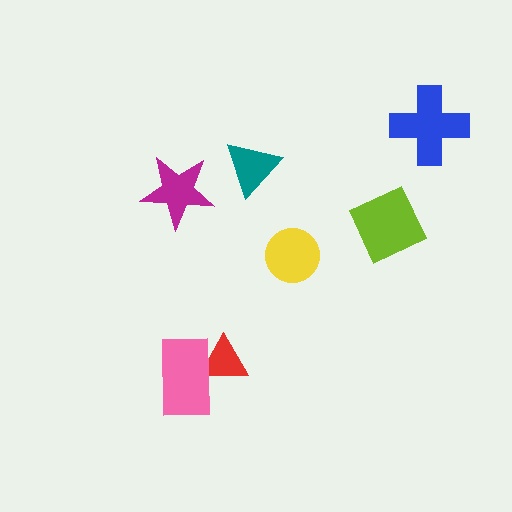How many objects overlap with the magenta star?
0 objects overlap with the magenta star.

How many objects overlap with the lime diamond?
0 objects overlap with the lime diamond.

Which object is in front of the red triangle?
The pink rectangle is in front of the red triangle.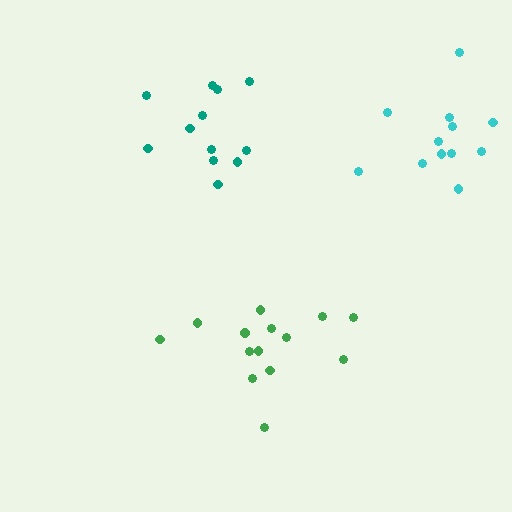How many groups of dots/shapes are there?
There are 3 groups.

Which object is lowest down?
The green cluster is bottommost.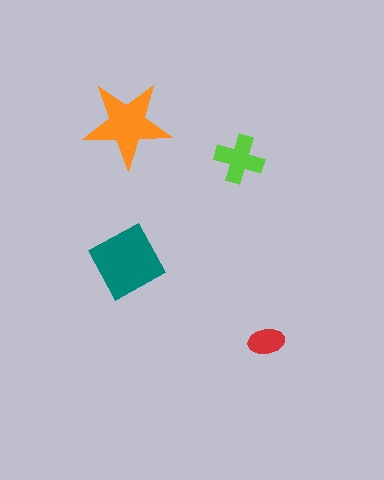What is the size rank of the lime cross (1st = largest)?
3rd.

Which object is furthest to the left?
The orange star is leftmost.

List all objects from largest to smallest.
The teal square, the orange star, the lime cross, the red ellipse.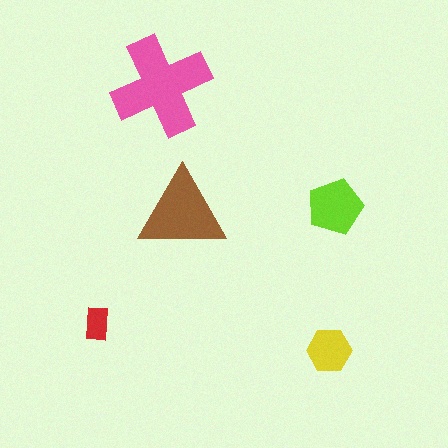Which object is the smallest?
The red rectangle.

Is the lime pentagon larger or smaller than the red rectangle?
Larger.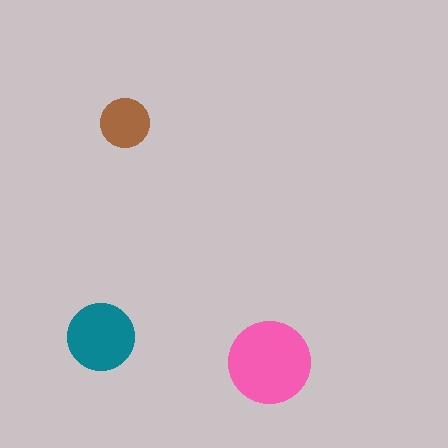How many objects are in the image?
There are 3 objects in the image.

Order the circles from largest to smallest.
the pink one, the teal one, the brown one.